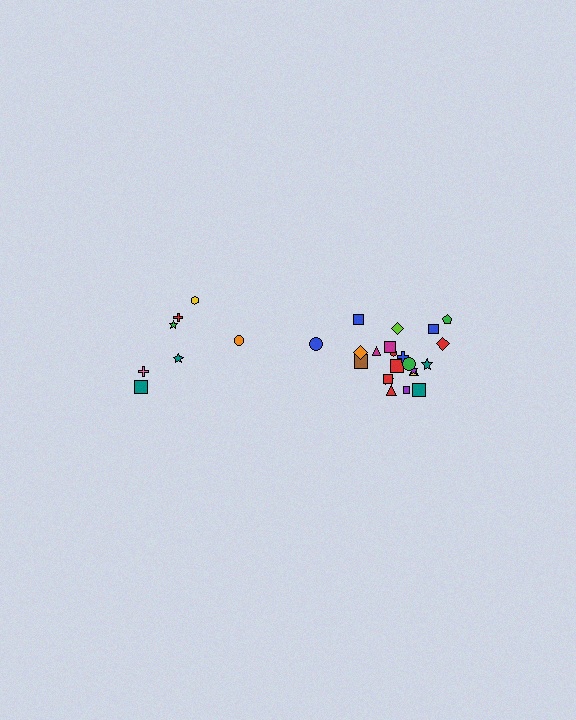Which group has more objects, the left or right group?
The right group.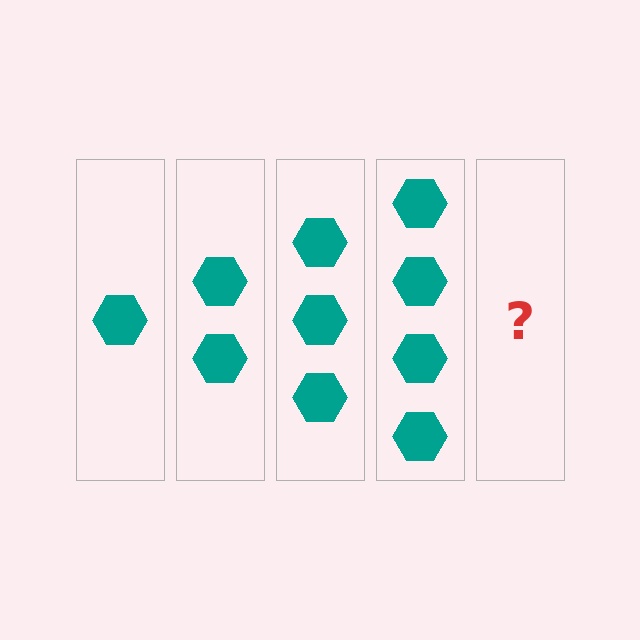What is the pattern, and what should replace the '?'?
The pattern is that each step adds one more hexagon. The '?' should be 5 hexagons.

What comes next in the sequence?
The next element should be 5 hexagons.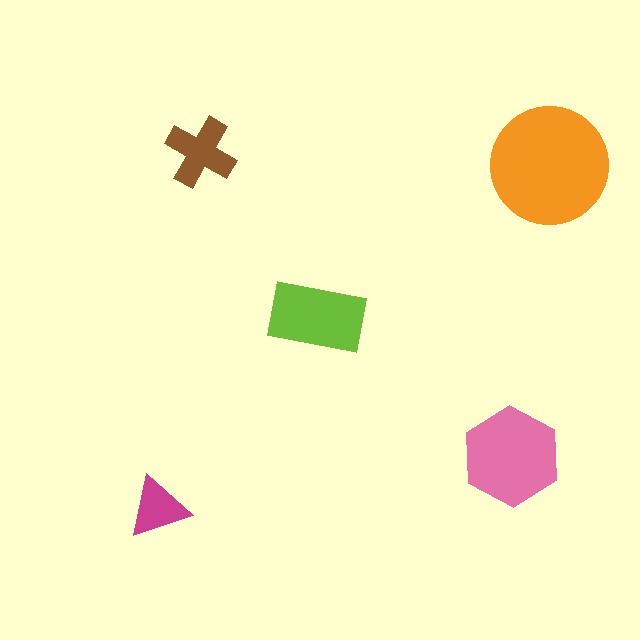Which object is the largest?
The orange circle.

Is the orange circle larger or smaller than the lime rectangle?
Larger.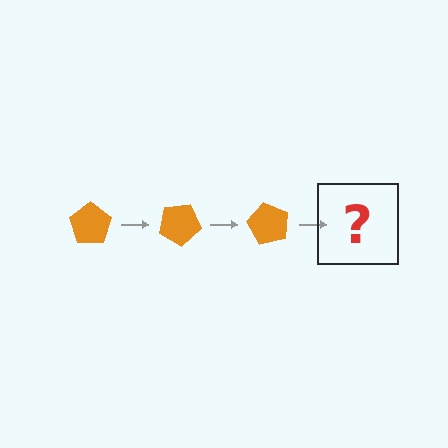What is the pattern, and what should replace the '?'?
The pattern is that the pentagon rotates 30 degrees each step. The '?' should be an orange pentagon rotated 90 degrees.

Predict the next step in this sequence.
The next step is an orange pentagon rotated 90 degrees.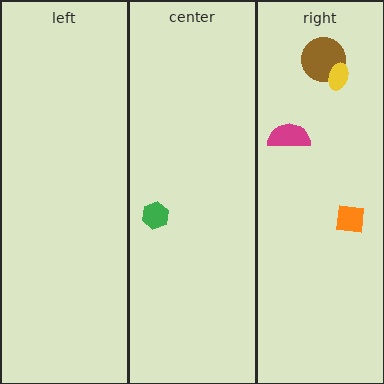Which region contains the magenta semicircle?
The right region.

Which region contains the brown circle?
The right region.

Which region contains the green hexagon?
The center region.